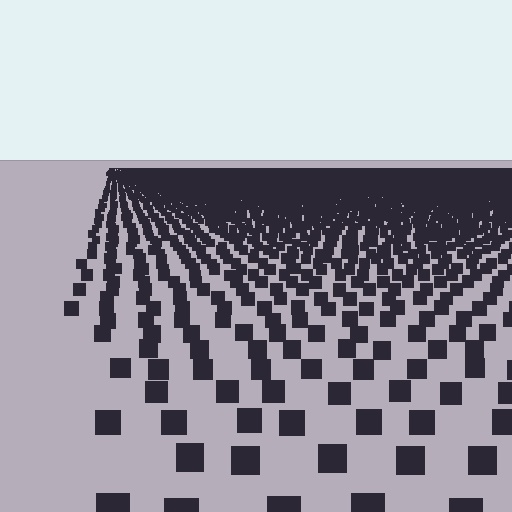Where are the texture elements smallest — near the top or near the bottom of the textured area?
Near the top.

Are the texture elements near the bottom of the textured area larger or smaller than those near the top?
Larger. Near the bottom, elements are closer to the viewer and appear at a bigger on-screen size.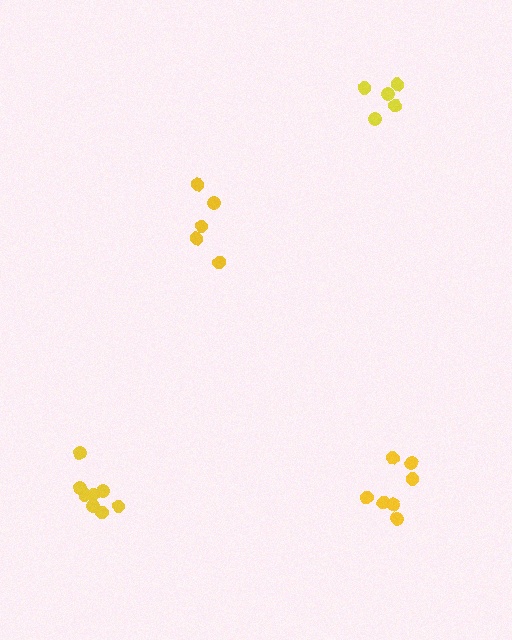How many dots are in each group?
Group 1: 5 dots, Group 2: 7 dots, Group 3: 8 dots, Group 4: 5 dots (25 total).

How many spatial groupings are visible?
There are 4 spatial groupings.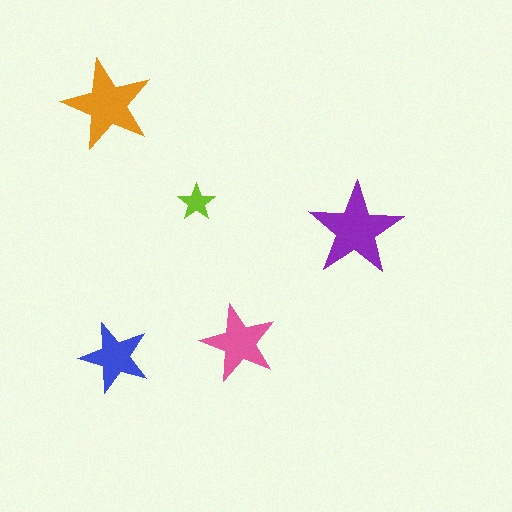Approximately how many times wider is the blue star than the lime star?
About 2 times wider.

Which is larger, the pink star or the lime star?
The pink one.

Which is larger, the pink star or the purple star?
The purple one.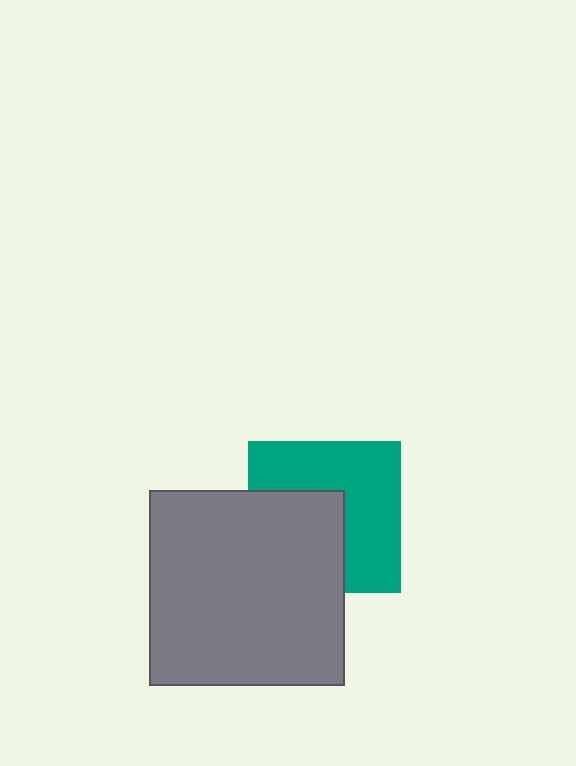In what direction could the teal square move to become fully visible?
The teal square could move toward the upper-right. That would shift it out from behind the gray square entirely.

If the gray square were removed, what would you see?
You would see the complete teal square.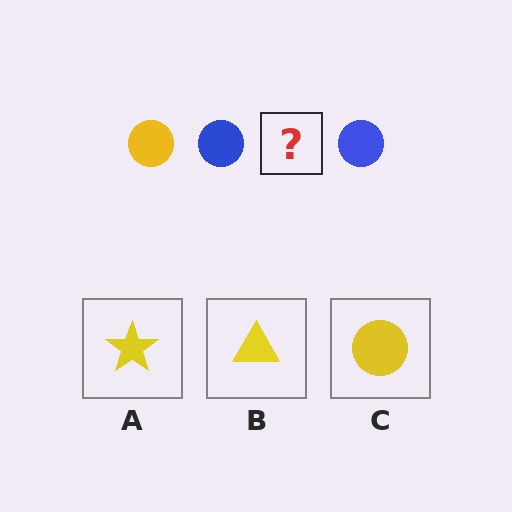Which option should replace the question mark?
Option C.